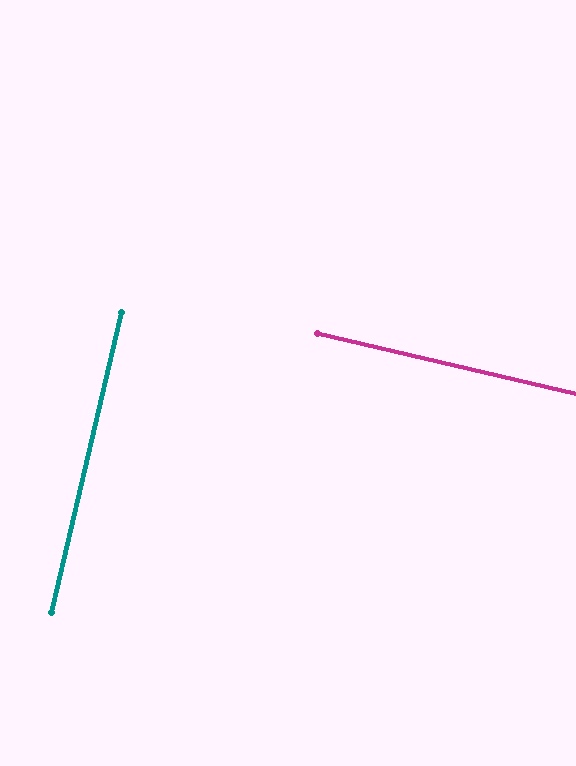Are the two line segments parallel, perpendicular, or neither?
Perpendicular — they meet at approximately 90°.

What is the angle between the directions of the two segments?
Approximately 90 degrees.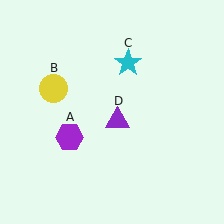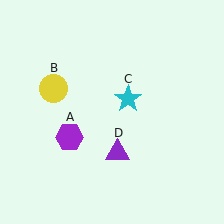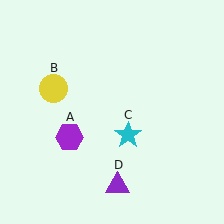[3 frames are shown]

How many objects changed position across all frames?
2 objects changed position: cyan star (object C), purple triangle (object D).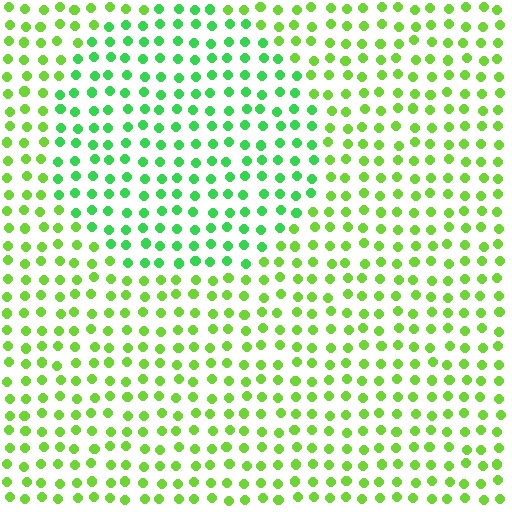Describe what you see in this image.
The image is filled with small lime elements in a uniform arrangement. A circle-shaped region is visible where the elements are tinted to a slightly different hue, forming a subtle color boundary.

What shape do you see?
I see a circle.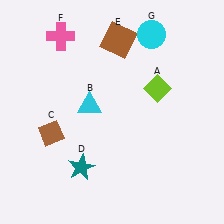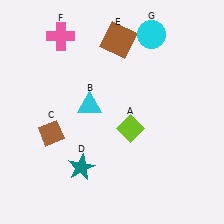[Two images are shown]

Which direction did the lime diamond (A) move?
The lime diamond (A) moved down.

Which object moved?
The lime diamond (A) moved down.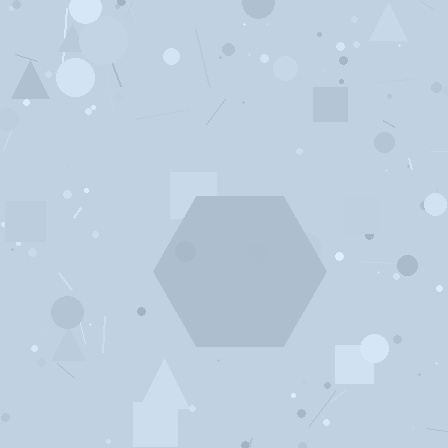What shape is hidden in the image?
A hexagon is hidden in the image.